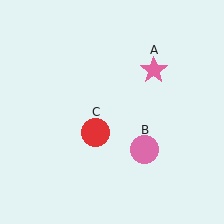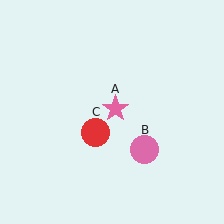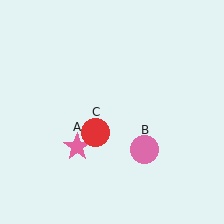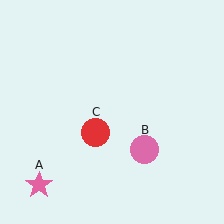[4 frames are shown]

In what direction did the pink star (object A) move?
The pink star (object A) moved down and to the left.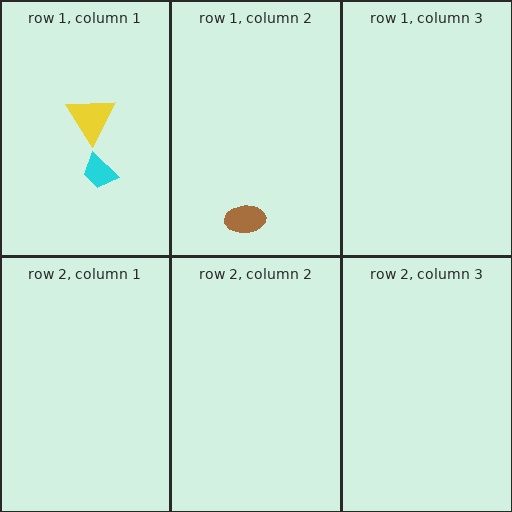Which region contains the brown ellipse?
The row 1, column 2 region.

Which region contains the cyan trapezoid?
The row 1, column 1 region.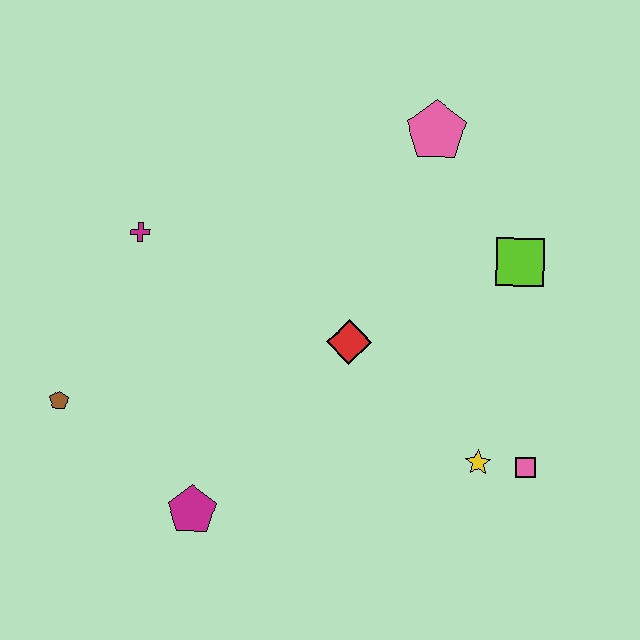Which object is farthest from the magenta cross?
The pink square is farthest from the magenta cross.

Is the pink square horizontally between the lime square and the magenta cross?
No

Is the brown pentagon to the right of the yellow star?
No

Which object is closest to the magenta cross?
The brown pentagon is closest to the magenta cross.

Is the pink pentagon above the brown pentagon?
Yes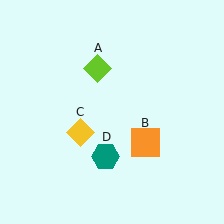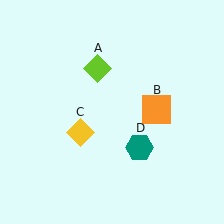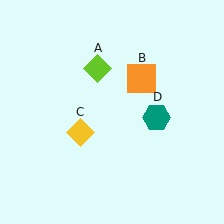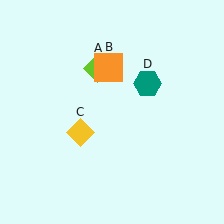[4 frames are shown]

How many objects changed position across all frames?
2 objects changed position: orange square (object B), teal hexagon (object D).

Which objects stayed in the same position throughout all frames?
Lime diamond (object A) and yellow diamond (object C) remained stationary.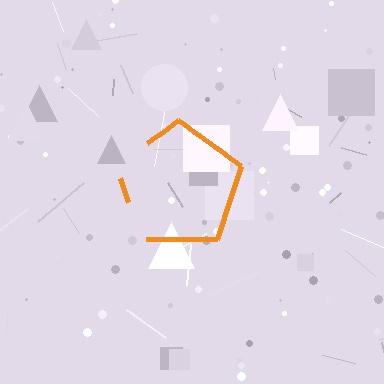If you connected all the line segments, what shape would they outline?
They would outline a pentagon.